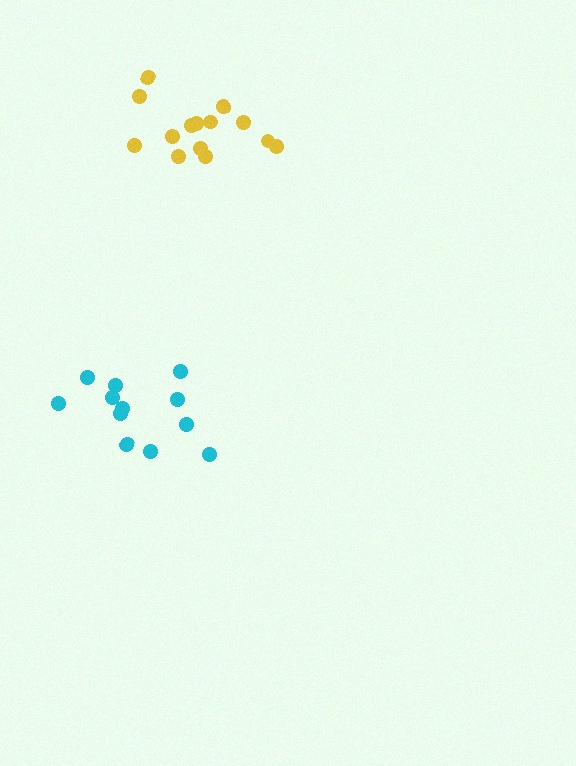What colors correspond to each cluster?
The clusters are colored: yellow, cyan.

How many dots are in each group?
Group 1: 14 dots, Group 2: 12 dots (26 total).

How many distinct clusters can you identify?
There are 2 distinct clusters.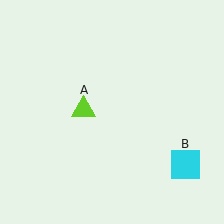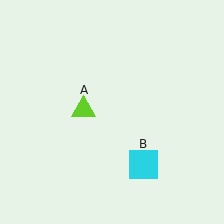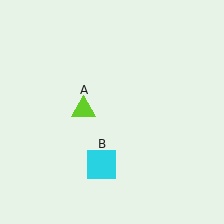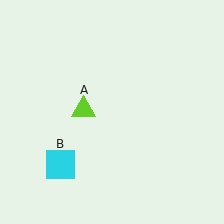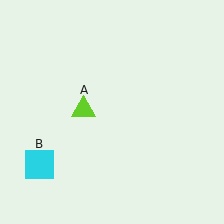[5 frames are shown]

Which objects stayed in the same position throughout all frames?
Lime triangle (object A) remained stationary.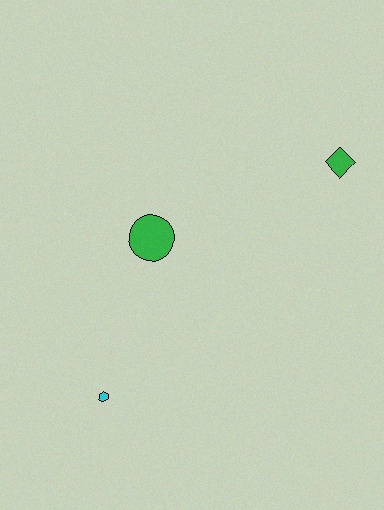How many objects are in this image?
There are 3 objects.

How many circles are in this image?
There is 1 circle.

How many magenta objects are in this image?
There are no magenta objects.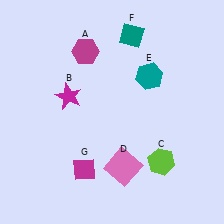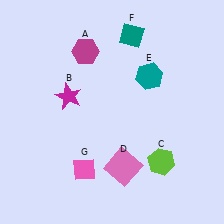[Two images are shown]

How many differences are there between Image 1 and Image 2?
There is 1 difference between the two images.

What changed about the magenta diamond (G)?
In Image 1, G is magenta. In Image 2, it changed to pink.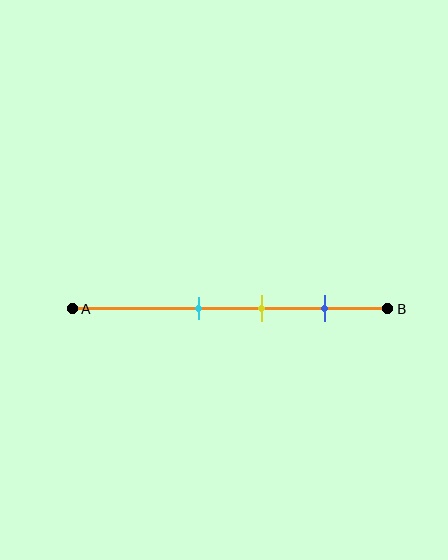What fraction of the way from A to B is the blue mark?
The blue mark is approximately 80% (0.8) of the way from A to B.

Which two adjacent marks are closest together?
The cyan and yellow marks are the closest adjacent pair.